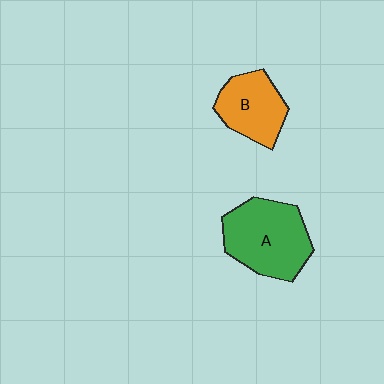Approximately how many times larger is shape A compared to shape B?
Approximately 1.5 times.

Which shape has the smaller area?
Shape B (orange).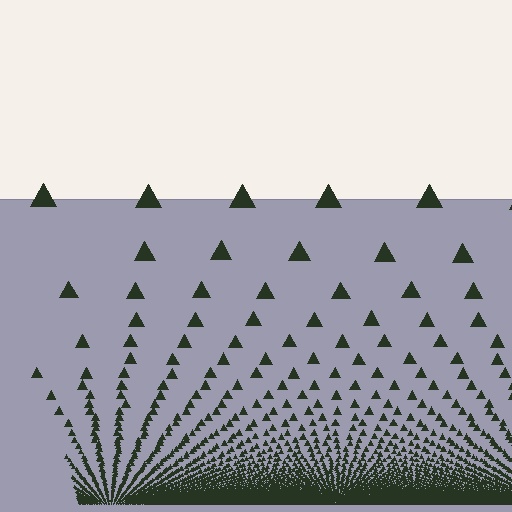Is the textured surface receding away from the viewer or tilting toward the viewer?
The surface appears to tilt toward the viewer. Texture elements get larger and sparser toward the top.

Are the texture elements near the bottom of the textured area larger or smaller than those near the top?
Smaller. The gradient is inverted — elements near the bottom are smaller and denser.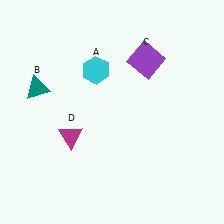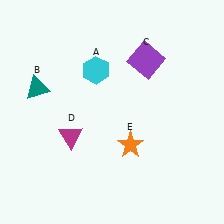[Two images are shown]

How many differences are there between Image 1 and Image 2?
There is 1 difference between the two images.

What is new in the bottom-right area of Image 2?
An orange star (E) was added in the bottom-right area of Image 2.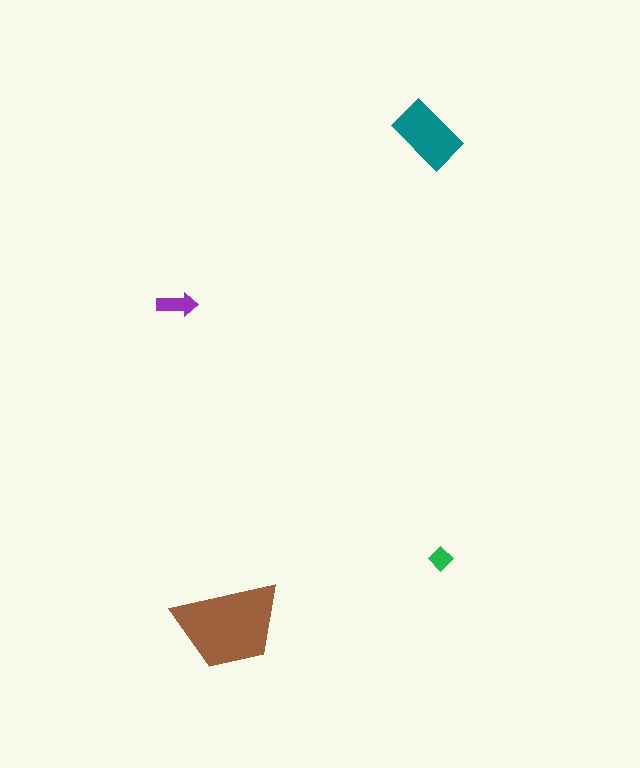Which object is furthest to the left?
The purple arrow is leftmost.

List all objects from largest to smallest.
The brown trapezoid, the teal rectangle, the purple arrow, the green diamond.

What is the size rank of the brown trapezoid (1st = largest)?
1st.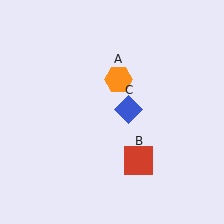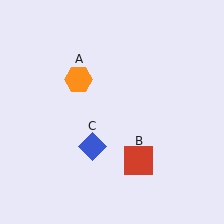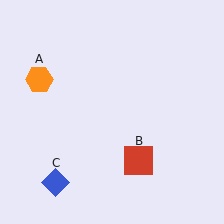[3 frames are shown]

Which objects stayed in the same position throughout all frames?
Red square (object B) remained stationary.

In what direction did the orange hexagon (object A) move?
The orange hexagon (object A) moved left.